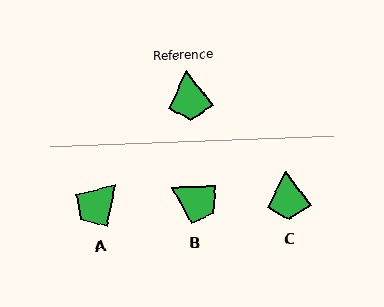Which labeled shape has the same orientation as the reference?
C.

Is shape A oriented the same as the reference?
No, it is off by about 48 degrees.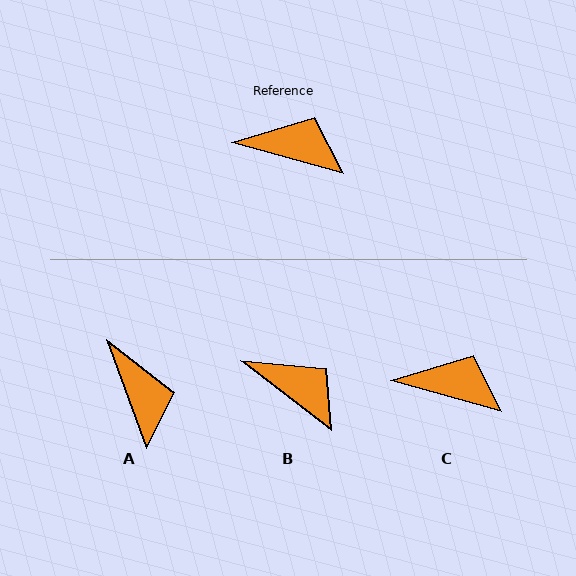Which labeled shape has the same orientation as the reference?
C.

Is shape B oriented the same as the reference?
No, it is off by about 22 degrees.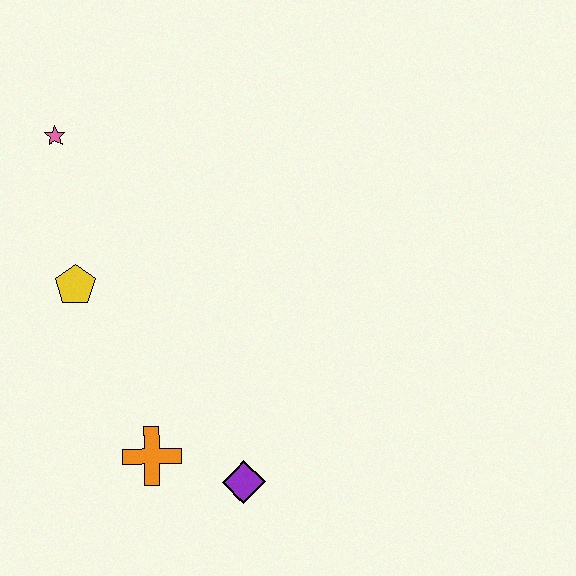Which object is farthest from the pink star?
The purple diamond is farthest from the pink star.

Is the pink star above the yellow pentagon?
Yes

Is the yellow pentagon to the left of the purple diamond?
Yes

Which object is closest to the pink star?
The yellow pentagon is closest to the pink star.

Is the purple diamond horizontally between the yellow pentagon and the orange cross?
No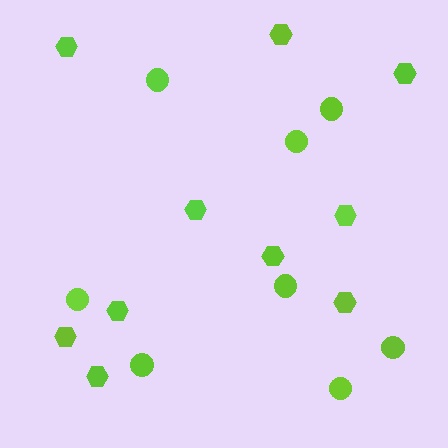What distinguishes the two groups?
There are 2 groups: one group of hexagons (10) and one group of circles (8).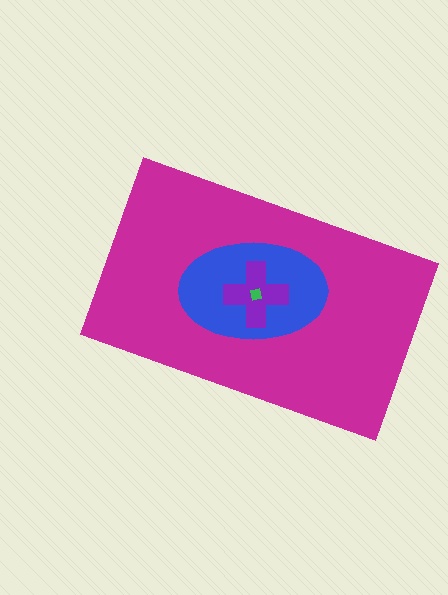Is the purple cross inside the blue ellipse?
Yes.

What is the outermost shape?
The magenta rectangle.